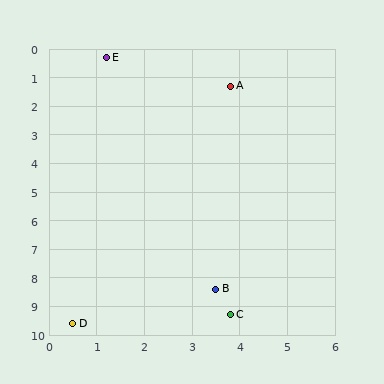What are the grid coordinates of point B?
Point B is at approximately (3.5, 8.4).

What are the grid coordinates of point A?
Point A is at approximately (3.8, 1.3).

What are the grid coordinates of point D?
Point D is at approximately (0.5, 9.6).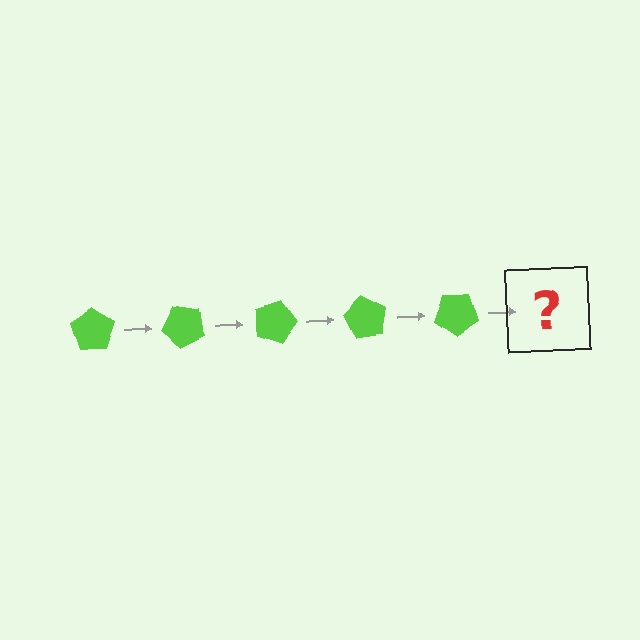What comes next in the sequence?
The next element should be a lime pentagon rotated 225 degrees.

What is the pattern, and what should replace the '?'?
The pattern is that the pentagon rotates 45 degrees each step. The '?' should be a lime pentagon rotated 225 degrees.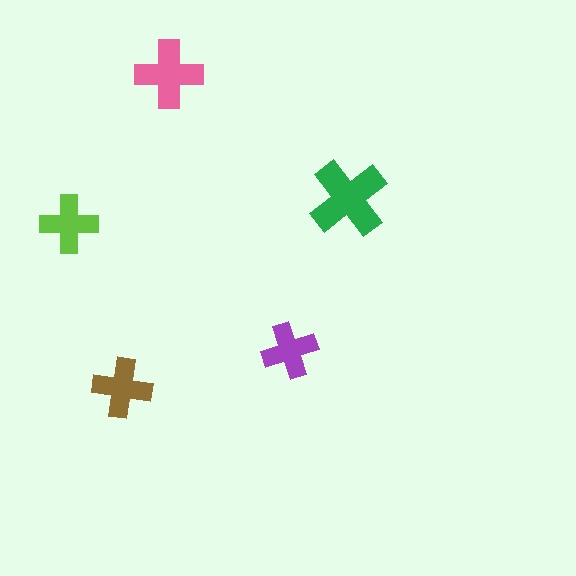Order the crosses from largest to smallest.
the green one, the pink one, the brown one, the lime one, the purple one.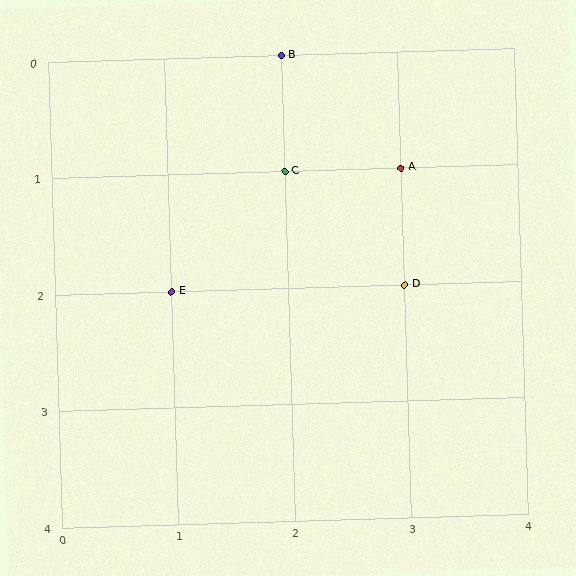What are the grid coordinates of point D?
Point D is at grid coordinates (3, 2).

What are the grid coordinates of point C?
Point C is at grid coordinates (2, 1).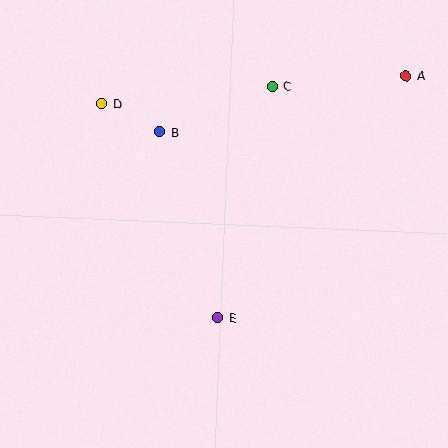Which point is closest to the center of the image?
Point E at (218, 317) is closest to the center.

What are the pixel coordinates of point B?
Point B is at (159, 132).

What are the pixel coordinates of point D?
Point D is at (101, 104).